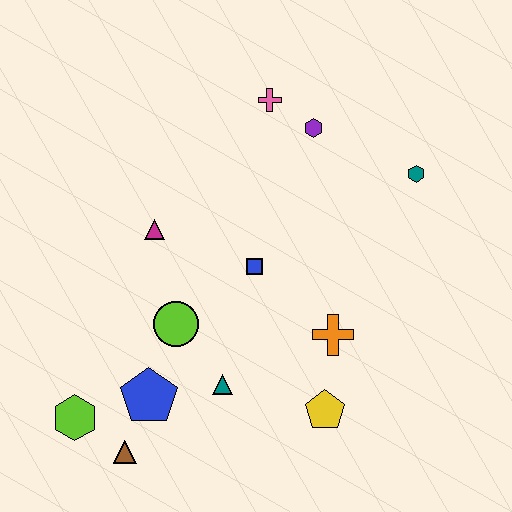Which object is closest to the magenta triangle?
The lime circle is closest to the magenta triangle.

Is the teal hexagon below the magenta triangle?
No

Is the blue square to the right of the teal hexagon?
No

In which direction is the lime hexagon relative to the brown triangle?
The lime hexagon is to the left of the brown triangle.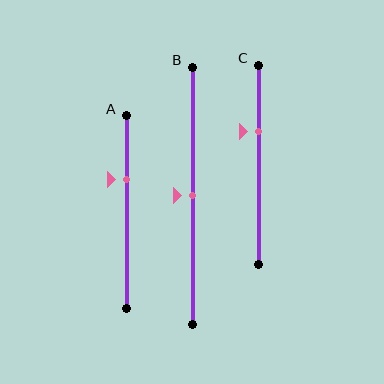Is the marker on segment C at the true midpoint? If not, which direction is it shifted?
No, the marker on segment C is shifted upward by about 17% of the segment length.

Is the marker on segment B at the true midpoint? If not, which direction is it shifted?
Yes, the marker on segment B is at the true midpoint.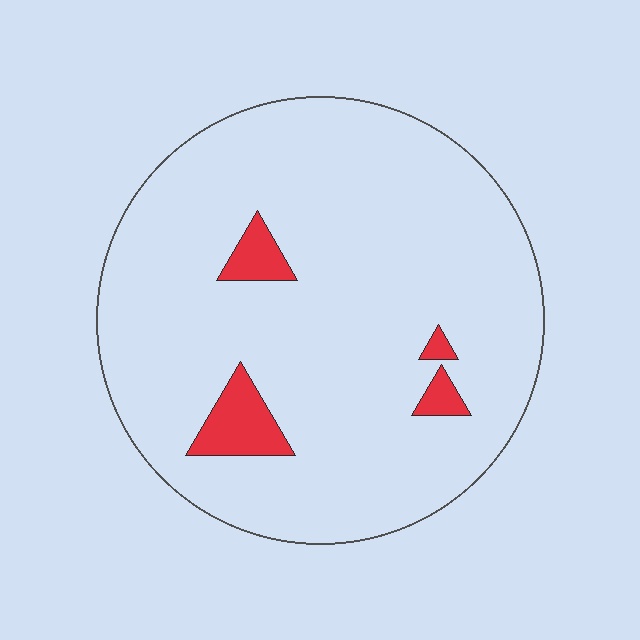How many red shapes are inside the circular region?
4.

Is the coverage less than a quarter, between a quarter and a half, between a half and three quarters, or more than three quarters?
Less than a quarter.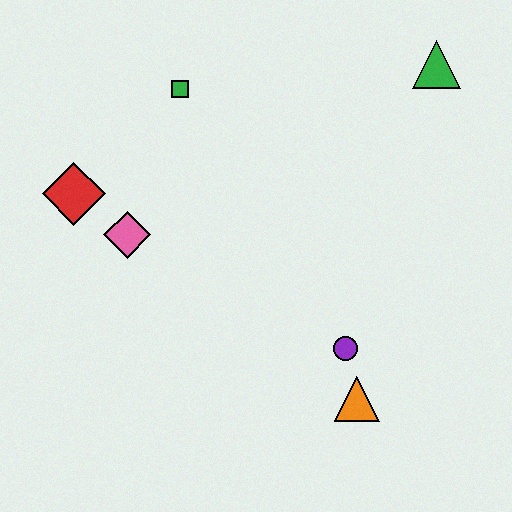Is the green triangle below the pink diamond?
No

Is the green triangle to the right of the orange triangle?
Yes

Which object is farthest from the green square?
The orange triangle is farthest from the green square.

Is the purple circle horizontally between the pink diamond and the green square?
No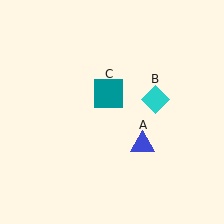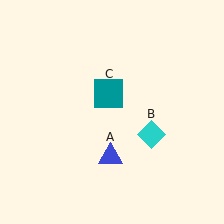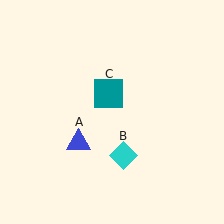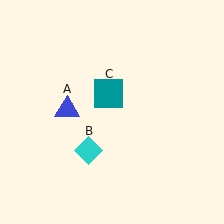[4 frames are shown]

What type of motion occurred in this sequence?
The blue triangle (object A), cyan diamond (object B) rotated clockwise around the center of the scene.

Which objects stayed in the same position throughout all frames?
Teal square (object C) remained stationary.